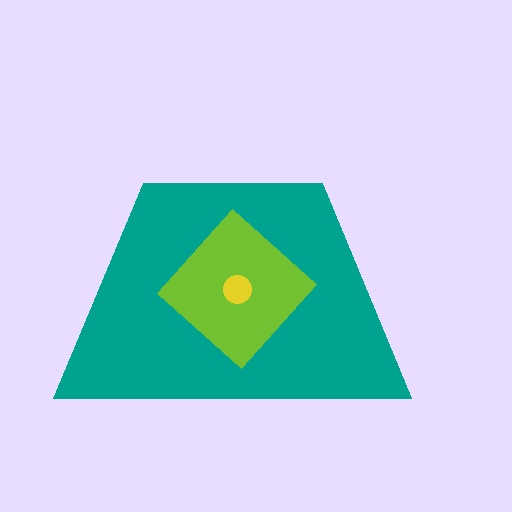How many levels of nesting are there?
3.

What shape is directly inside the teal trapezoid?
The lime diamond.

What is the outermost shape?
The teal trapezoid.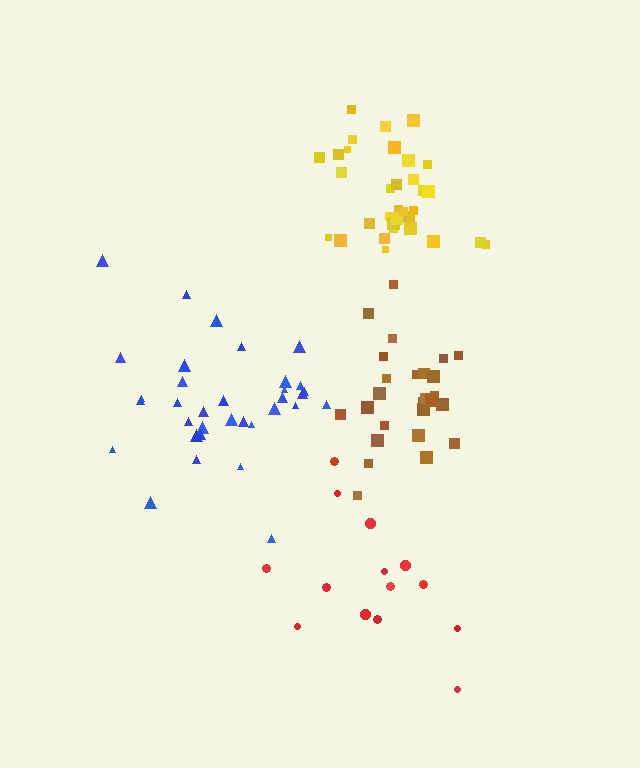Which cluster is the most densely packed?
Brown.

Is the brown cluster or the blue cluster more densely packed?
Brown.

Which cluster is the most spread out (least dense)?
Red.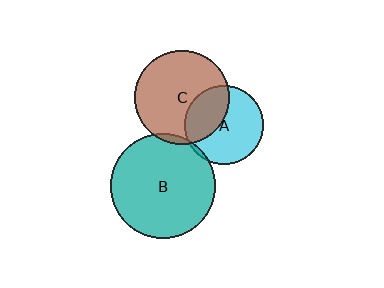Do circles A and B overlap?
Yes.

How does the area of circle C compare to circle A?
Approximately 1.4 times.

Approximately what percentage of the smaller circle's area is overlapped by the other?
Approximately 5%.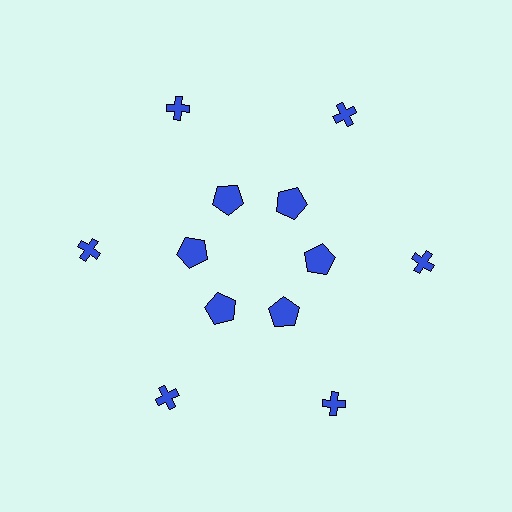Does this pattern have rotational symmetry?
Yes, this pattern has 6-fold rotational symmetry. It looks the same after rotating 60 degrees around the center.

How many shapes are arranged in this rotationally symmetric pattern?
There are 12 shapes, arranged in 6 groups of 2.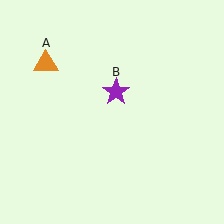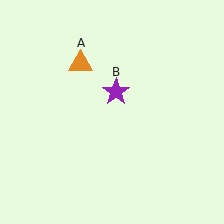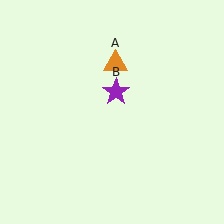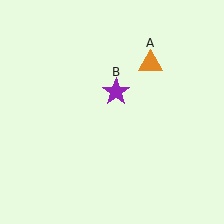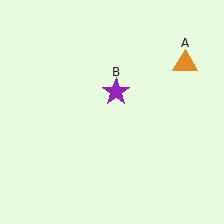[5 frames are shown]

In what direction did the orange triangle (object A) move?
The orange triangle (object A) moved right.